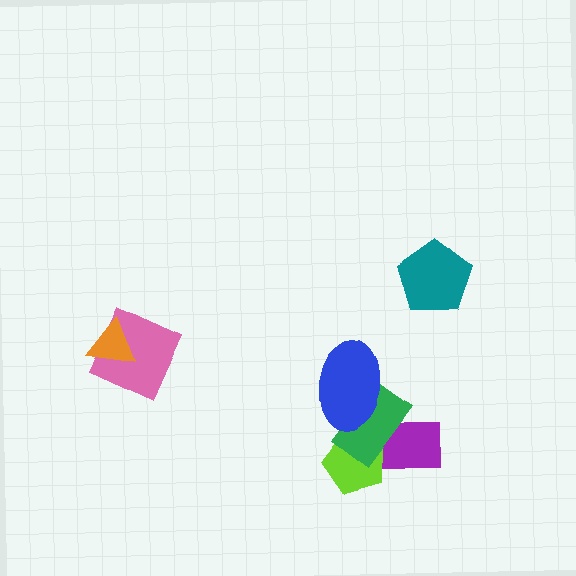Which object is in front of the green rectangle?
The blue ellipse is in front of the green rectangle.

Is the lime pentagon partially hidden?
Yes, it is partially covered by another shape.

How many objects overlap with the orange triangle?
1 object overlaps with the orange triangle.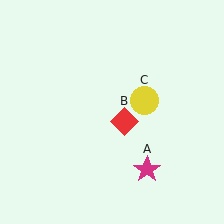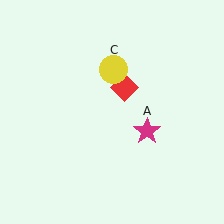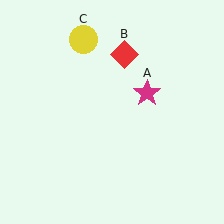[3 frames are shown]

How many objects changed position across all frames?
3 objects changed position: magenta star (object A), red diamond (object B), yellow circle (object C).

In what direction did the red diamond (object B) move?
The red diamond (object B) moved up.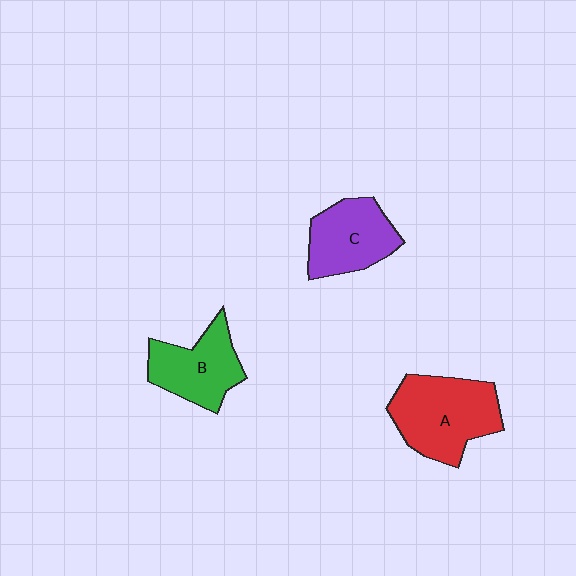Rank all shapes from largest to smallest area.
From largest to smallest: A (red), C (purple), B (green).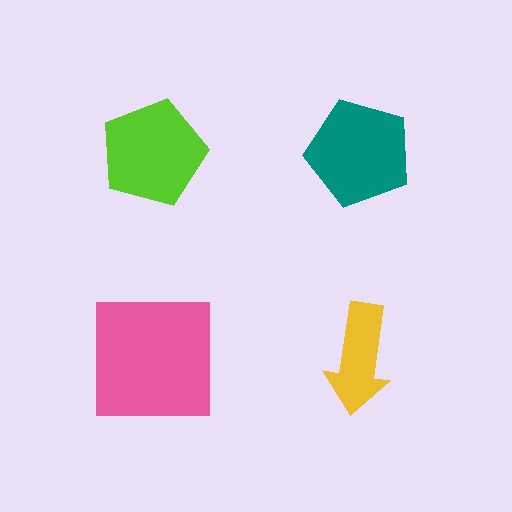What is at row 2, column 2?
A yellow arrow.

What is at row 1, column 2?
A teal pentagon.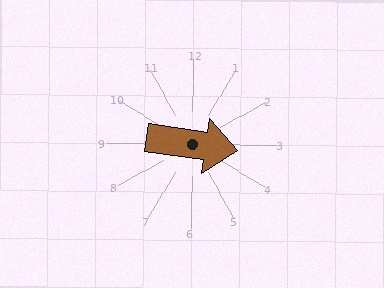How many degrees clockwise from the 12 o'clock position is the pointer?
Approximately 98 degrees.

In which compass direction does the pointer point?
East.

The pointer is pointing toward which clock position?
Roughly 3 o'clock.